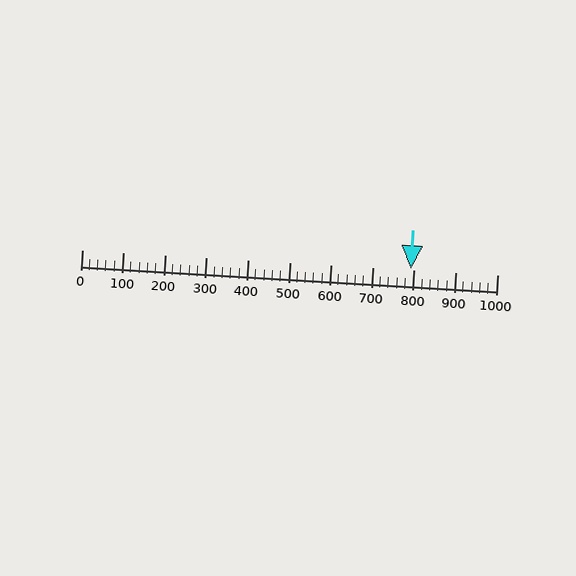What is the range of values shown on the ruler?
The ruler shows values from 0 to 1000.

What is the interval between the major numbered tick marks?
The major tick marks are spaced 100 units apart.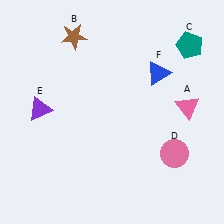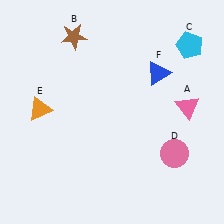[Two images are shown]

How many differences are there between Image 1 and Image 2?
There are 2 differences between the two images.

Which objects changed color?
C changed from teal to cyan. E changed from purple to orange.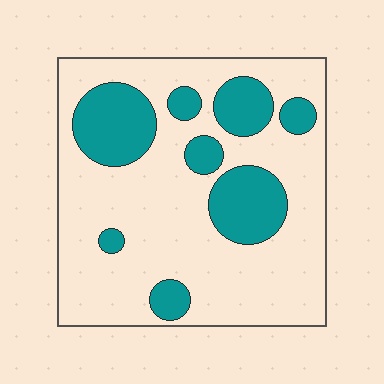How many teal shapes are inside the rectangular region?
8.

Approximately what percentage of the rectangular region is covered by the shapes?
Approximately 25%.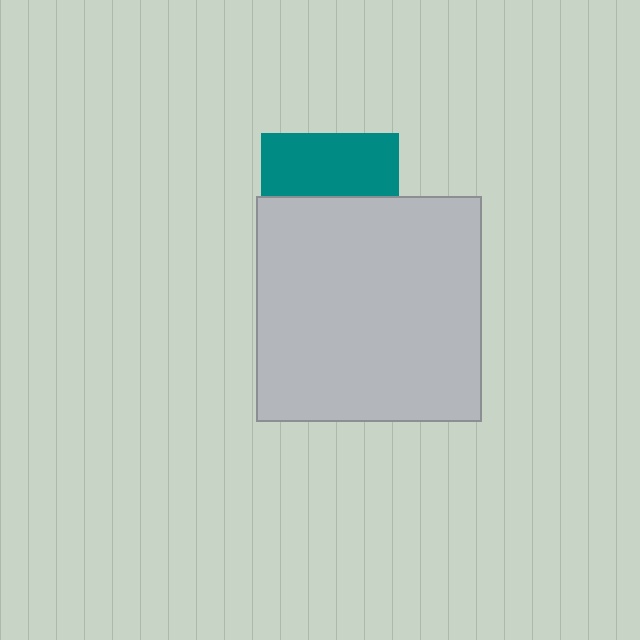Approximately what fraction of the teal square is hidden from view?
Roughly 55% of the teal square is hidden behind the light gray square.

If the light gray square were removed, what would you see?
You would see the complete teal square.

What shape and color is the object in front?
The object in front is a light gray square.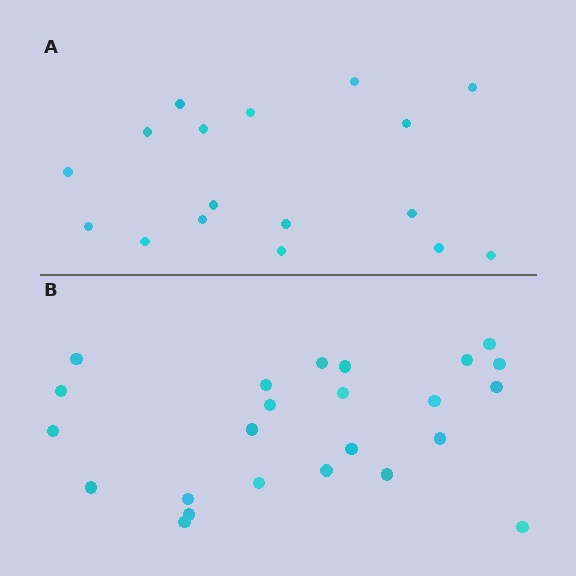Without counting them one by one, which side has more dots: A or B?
Region B (the bottom region) has more dots.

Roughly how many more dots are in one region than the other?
Region B has roughly 8 or so more dots than region A.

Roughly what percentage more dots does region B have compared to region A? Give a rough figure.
About 40% more.